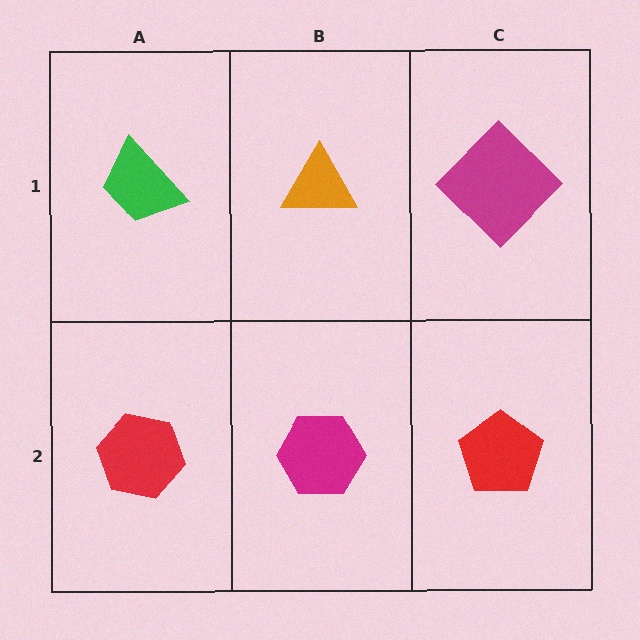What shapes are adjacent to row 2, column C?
A magenta diamond (row 1, column C), a magenta hexagon (row 2, column B).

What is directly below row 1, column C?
A red pentagon.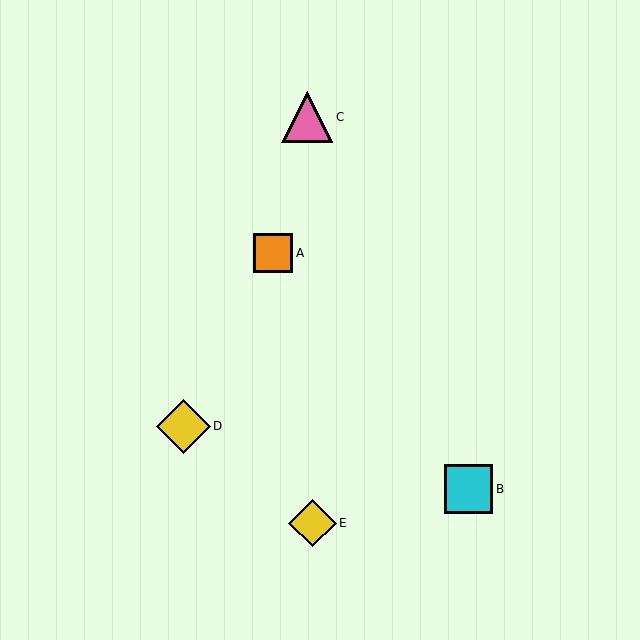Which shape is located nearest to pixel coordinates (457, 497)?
The cyan square (labeled B) at (468, 489) is nearest to that location.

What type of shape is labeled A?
Shape A is an orange square.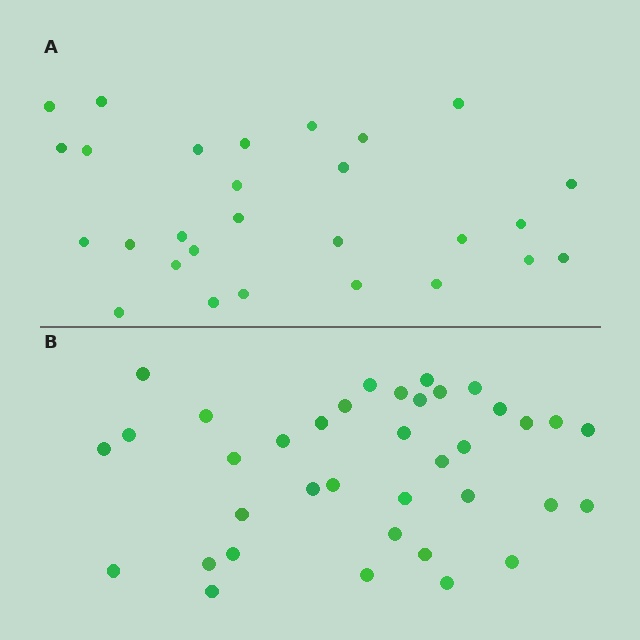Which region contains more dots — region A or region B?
Region B (the bottom region) has more dots.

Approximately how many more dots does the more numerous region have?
Region B has roughly 8 or so more dots than region A.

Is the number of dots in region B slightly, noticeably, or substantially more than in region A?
Region B has noticeably more, but not dramatically so. The ratio is roughly 1.3 to 1.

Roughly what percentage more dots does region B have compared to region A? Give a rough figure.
About 30% more.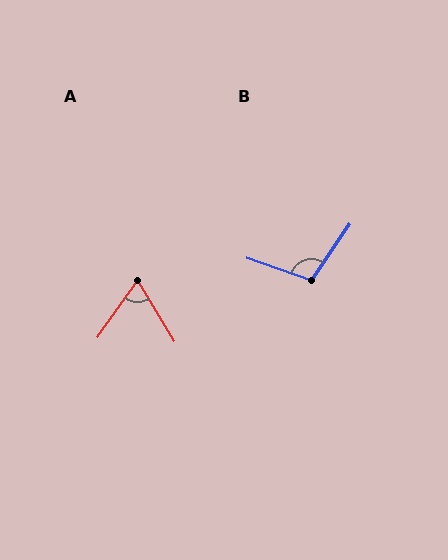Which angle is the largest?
B, at approximately 105 degrees.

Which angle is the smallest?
A, at approximately 65 degrees.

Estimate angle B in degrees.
Approximately 105 degrees.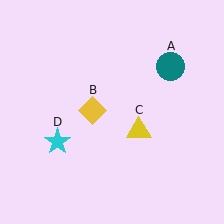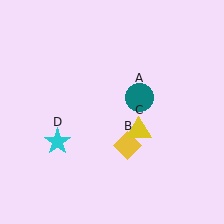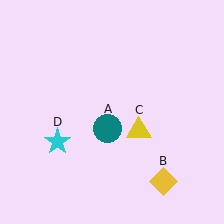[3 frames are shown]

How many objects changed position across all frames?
2 objects changed position: teal circle (object A), yellow diamond (object B).